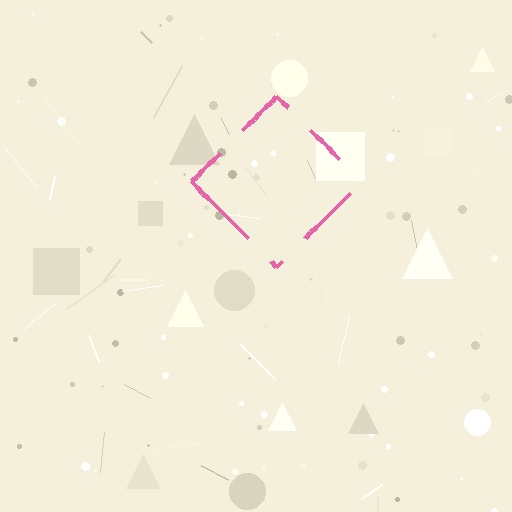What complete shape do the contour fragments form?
The contour fragments form a diamond.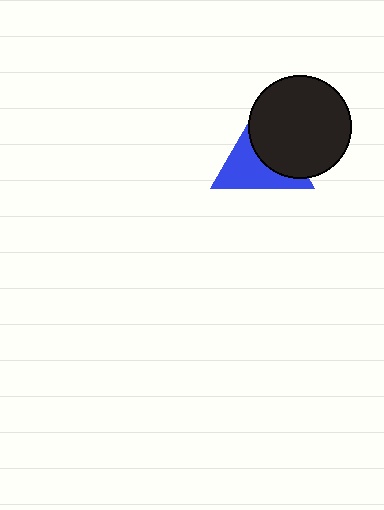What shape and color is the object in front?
The object in front is a black circle.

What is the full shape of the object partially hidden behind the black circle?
The partially hidden object is a blue triangle.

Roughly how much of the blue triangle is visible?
About half of it is visible (roughly 52%).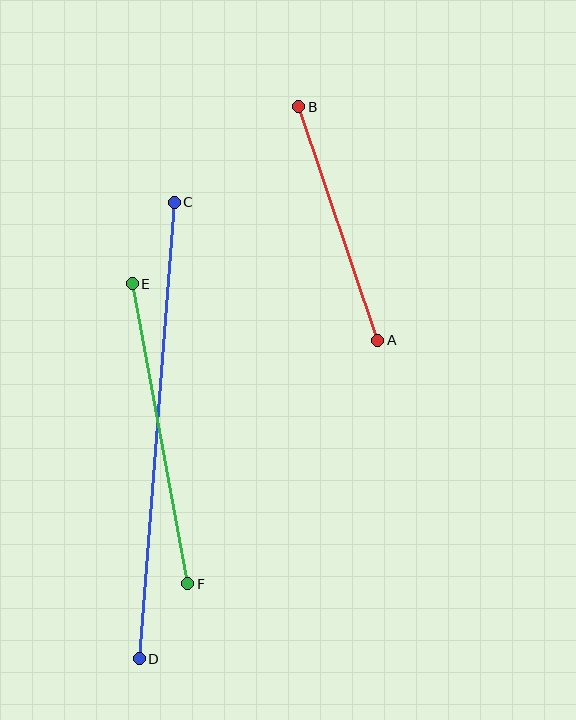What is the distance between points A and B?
The distance is approximately 246 pixels.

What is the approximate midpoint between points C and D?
The midpoint is at approximately (157, 431) pixels.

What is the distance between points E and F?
The distance is approximately 305 pixels.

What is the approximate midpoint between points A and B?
The midpoint is at approximately (338, 223) pixels.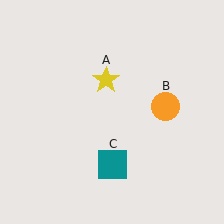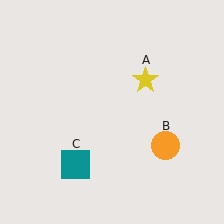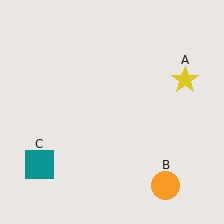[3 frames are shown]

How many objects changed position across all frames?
3 objects changed position: yellow star (object A), orange circle (object B), teal square (object C).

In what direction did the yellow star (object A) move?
The yellow star (object A) moved right.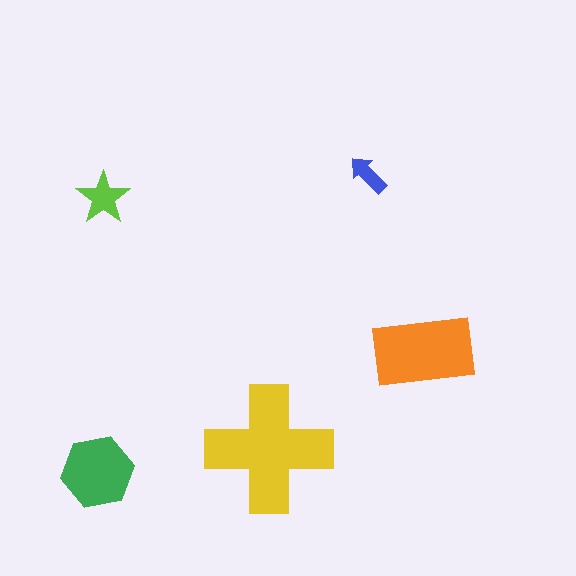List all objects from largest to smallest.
The yellow cross, the orange rectangle, the green hexagon, the lime star, the blue arrow.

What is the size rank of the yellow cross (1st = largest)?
1st.